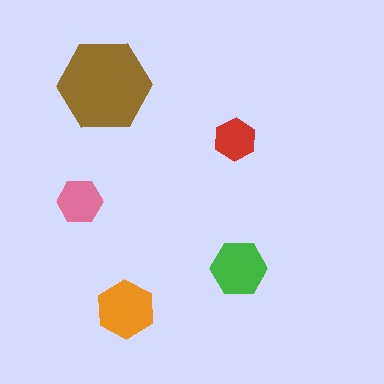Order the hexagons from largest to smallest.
the brown one, the orange one, the green one, the pink one, the red one.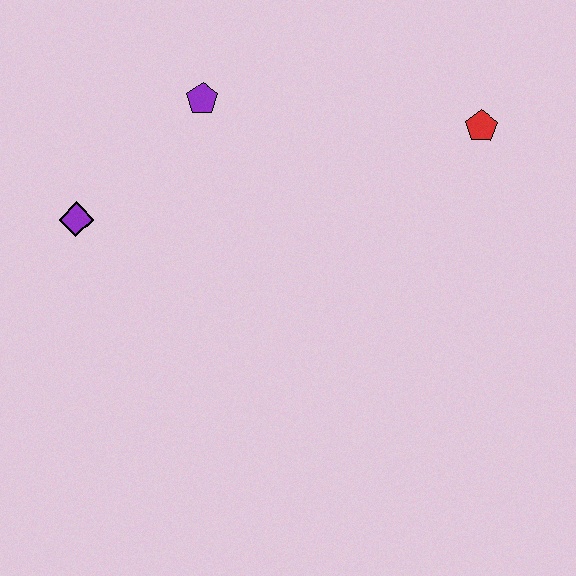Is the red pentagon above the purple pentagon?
No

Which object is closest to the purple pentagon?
The purple diamond is closest to the purple pentagon.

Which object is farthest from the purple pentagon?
The red pentagon is farthest from the purple pentagon.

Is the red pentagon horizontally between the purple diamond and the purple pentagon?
No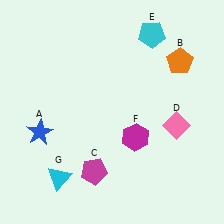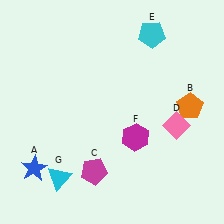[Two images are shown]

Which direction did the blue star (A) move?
The blue star (A) moved down.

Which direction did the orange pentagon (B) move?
The orange pentagon (B) moved down.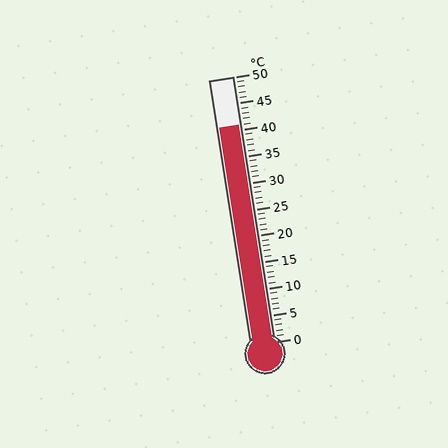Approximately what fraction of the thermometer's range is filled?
The thermometer is filled to approximately 80% of its range.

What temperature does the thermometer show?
The thermometer shows approximately 41°C.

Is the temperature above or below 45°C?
The temperature is below 45°C.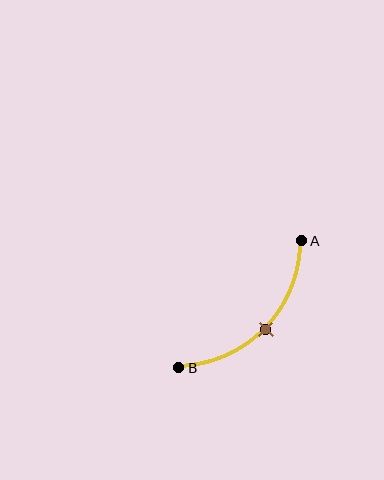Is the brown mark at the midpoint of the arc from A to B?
Yes. The brown mark lies on the arc at equal arc-length from both A and B — it is the arc midpoint.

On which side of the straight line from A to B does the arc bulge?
The arc bulges below and to the right of the straight line connecting A and B.